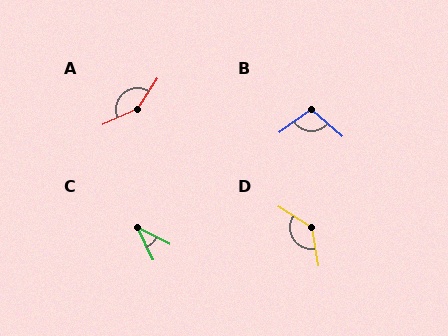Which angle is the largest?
A, at approximately 146 degrees.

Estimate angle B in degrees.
Approximately 103 degrees.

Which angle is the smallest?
C, at approximately 37 degrees.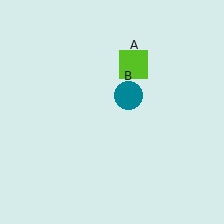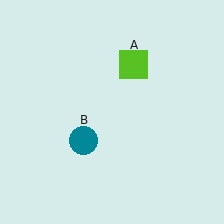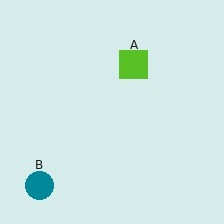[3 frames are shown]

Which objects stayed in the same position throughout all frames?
Lime square (object A) remained stationary.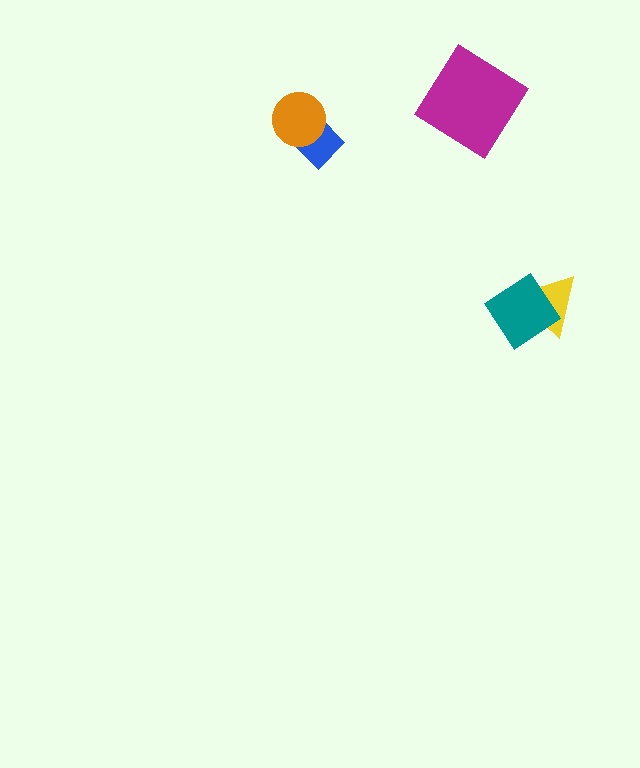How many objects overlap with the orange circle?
1 object overlaps with the orange circle.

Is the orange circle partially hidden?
No, no other shape covers it.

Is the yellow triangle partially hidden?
Yes, it is partially covered by another shape.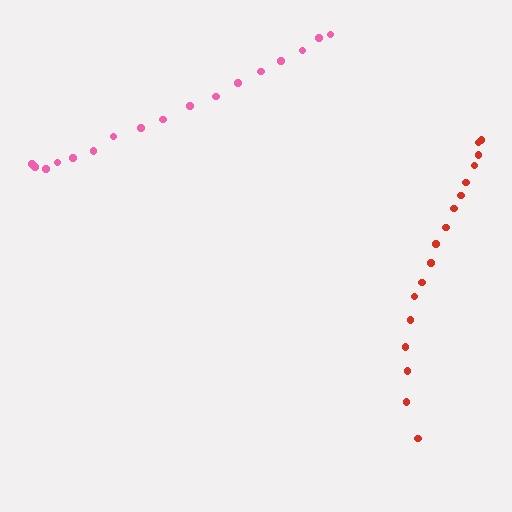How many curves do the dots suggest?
There are 2 distinct paths.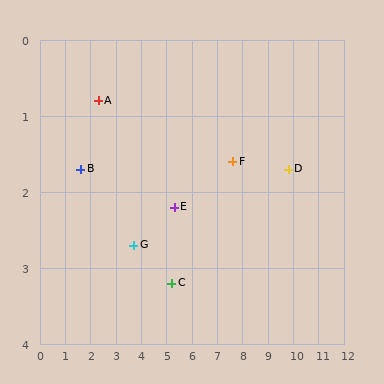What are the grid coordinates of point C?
Point C is at approximately (5.2, 3.2).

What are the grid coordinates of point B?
Point B is at approximately (1.6, 1.7).